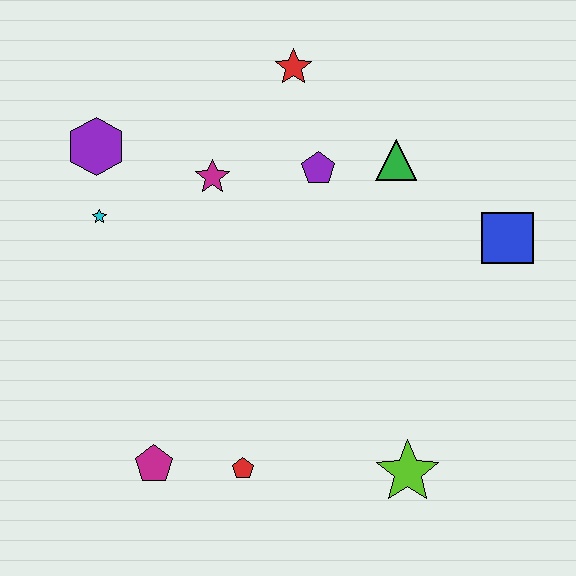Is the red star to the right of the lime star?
No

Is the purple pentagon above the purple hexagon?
No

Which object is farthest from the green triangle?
The magenta pentagon is farthest from the green triangle.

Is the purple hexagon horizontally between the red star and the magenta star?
No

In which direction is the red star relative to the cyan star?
The red star is to the right of the cyan star.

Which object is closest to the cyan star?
The purple hexagon is closest to the cyan star.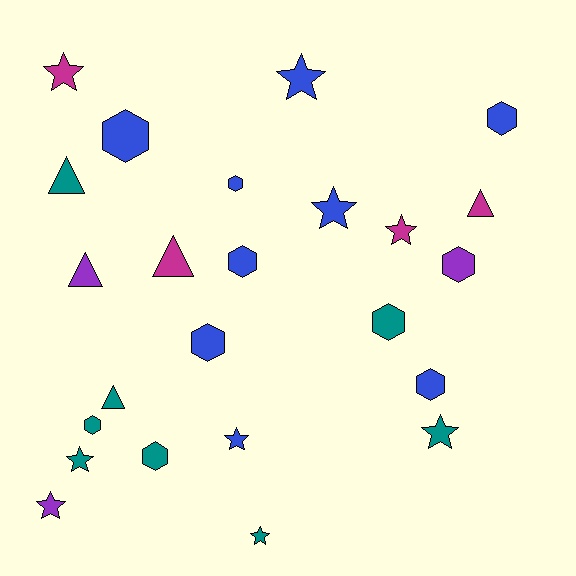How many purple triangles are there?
There is 1 purple triangle.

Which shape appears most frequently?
Hexagon, with 10 objects.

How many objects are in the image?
There are 24 objects.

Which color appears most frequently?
Blue, with 9 objects.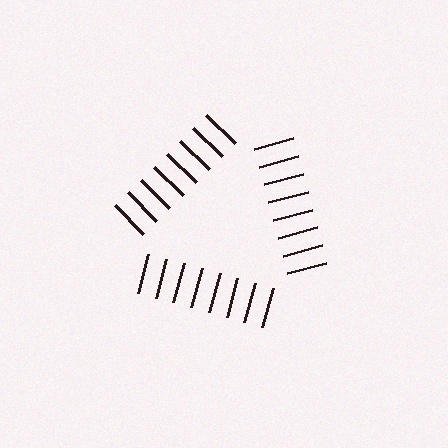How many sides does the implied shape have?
3 sides — the line-ends trace a triangle.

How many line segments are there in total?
24 — 8 along each of the 3 edges.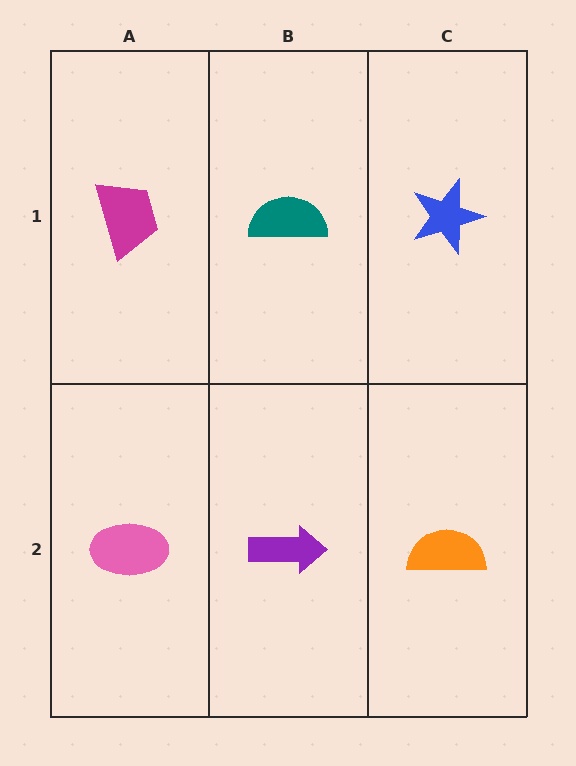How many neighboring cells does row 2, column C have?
2.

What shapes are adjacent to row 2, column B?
A teal semicircle (row 1, column B), a pink ellipse (row 2, column A), an orange semicircle (row 2, column C).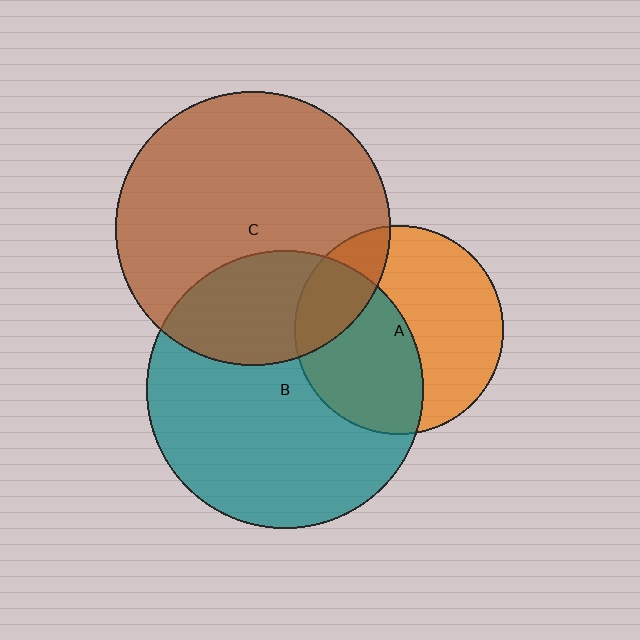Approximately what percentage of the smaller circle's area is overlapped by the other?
Approximately 50%.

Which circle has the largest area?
Circle B (teal).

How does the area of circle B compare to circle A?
Approximately 1.8 times.